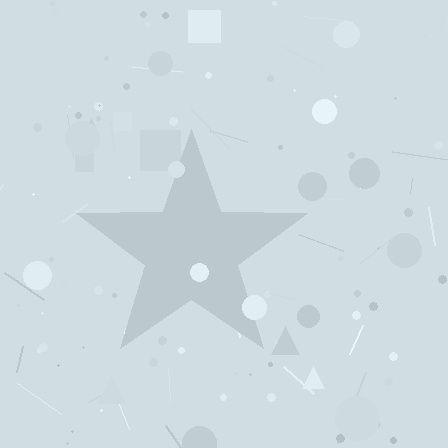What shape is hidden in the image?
A star is hidden in the image.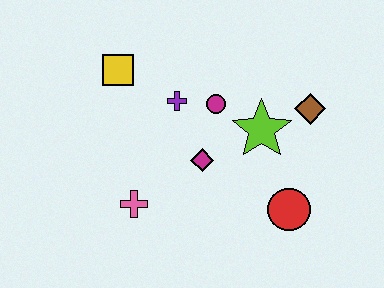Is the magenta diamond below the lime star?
Yes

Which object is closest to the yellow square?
The purple cross is closest to the yellow square.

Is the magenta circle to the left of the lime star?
Yes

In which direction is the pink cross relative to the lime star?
The pink cross is to the left of the lime star.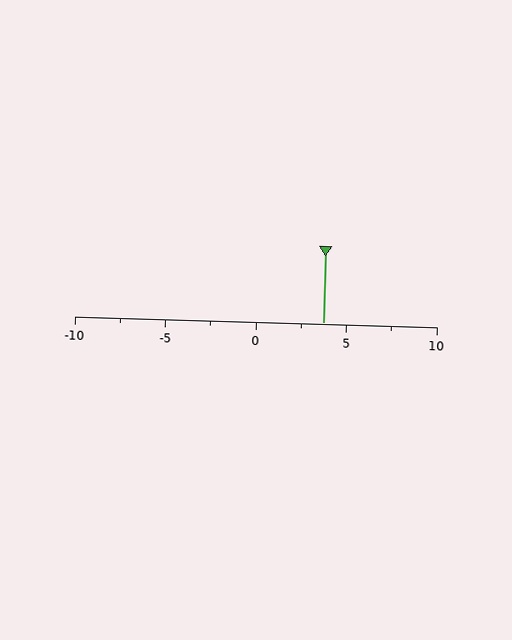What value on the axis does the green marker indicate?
The marker indicates approximately 3.8.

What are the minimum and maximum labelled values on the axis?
The axis runs from -10 to 10.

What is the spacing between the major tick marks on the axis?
The major ticks are spaced 5 apart.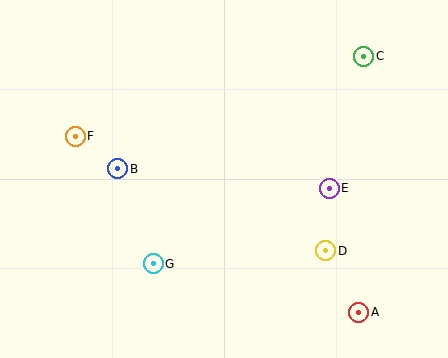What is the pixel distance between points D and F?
The distance between D and F is 275 pixels.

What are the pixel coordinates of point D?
Point D is at (326, 251).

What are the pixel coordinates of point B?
Point B is at (118, 169).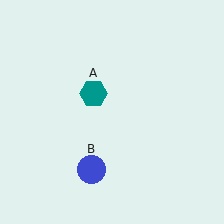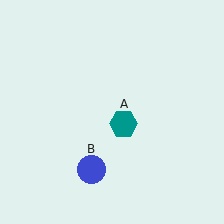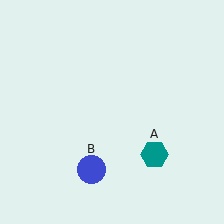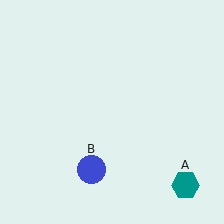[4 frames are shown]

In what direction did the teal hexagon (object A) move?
The teal hexagon (object A) moved down and to the right.